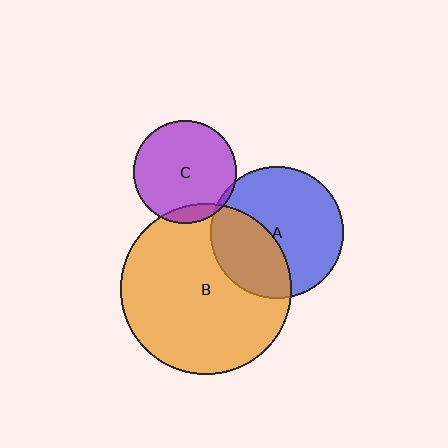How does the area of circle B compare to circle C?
Approximately 2.8 times.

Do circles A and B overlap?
Yes.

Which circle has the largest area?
Circle B (orange).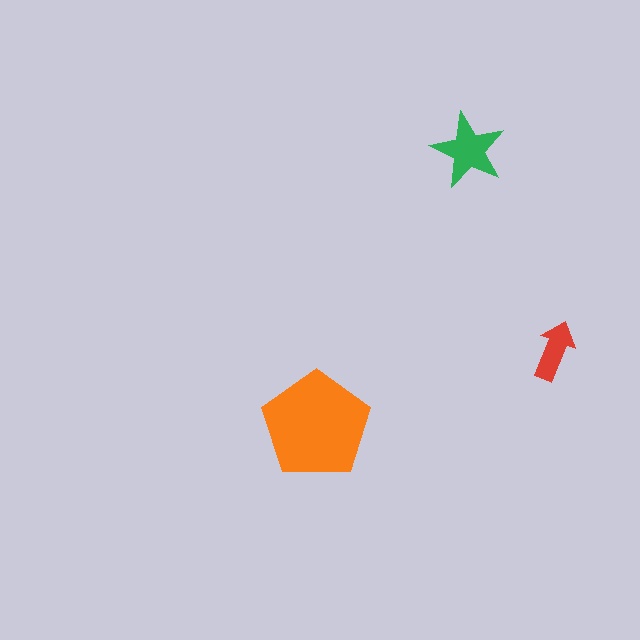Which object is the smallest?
The red arrow.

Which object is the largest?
The orange pentagon.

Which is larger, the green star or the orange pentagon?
The orange pentagon.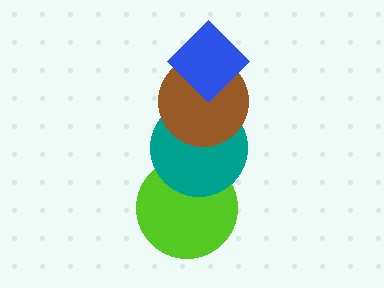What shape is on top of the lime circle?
The teal circle is on top of the lime circle.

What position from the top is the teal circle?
The teal circle is 3rd from the top.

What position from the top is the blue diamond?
The blue diamond is 1st from the top.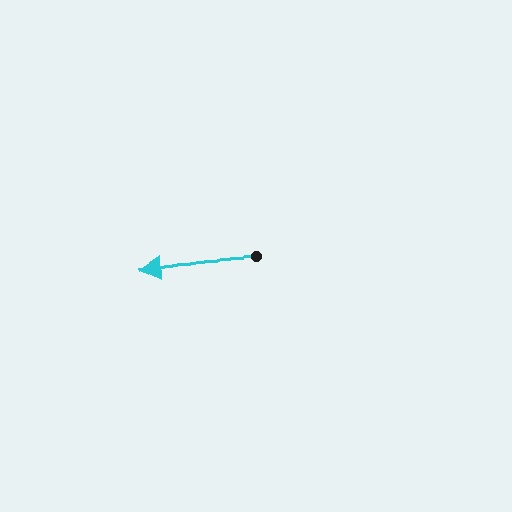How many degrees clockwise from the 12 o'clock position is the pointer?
Approximately 266 degrees.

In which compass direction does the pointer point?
West.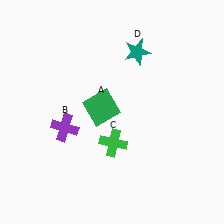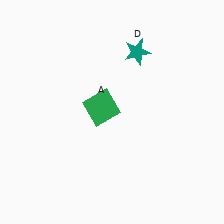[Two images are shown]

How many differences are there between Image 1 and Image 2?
There are 2 differences between the two images.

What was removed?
The green cross (C), the purple cross (B) were removed in Image 2.